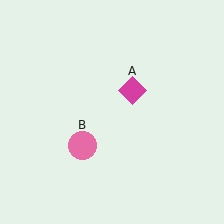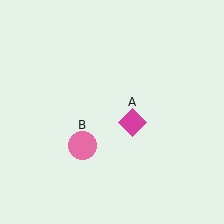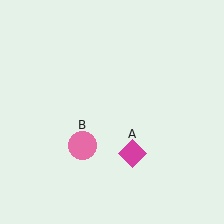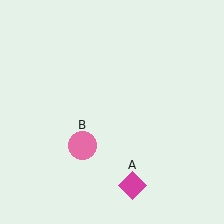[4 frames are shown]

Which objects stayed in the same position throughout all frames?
Pink circle (object B) remained stationary.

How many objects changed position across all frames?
1 object changed position: magenta diamond (object A).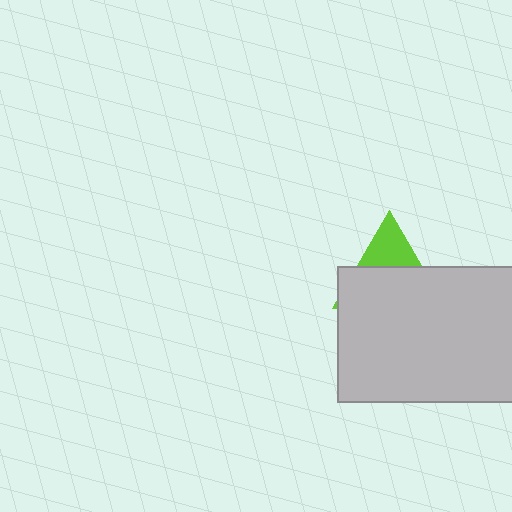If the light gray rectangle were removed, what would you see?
You would see the complete lime triangle.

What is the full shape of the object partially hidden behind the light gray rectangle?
The partially hidden object is a lime triangle.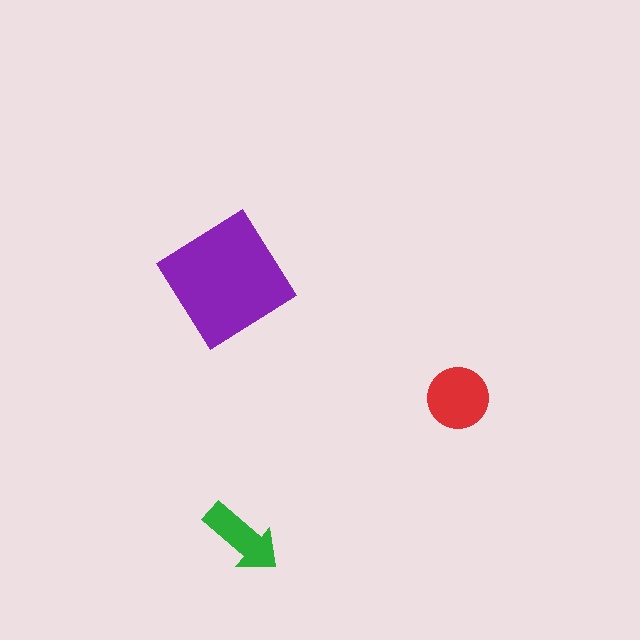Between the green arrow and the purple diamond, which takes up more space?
The purple diamond.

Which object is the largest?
The purple diamond.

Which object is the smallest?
The green arrow.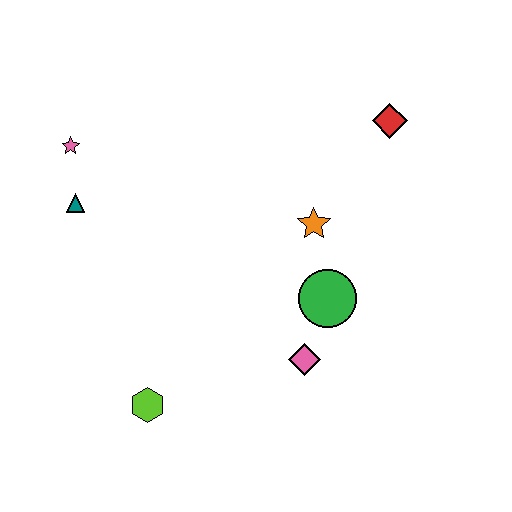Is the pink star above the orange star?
Yes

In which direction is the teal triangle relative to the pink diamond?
The teal triangle is to the left of the pink diamond.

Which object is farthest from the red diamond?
The lime hexagon is farthest from the red diamond.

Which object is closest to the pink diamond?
The green circle is closest to the pink diamond.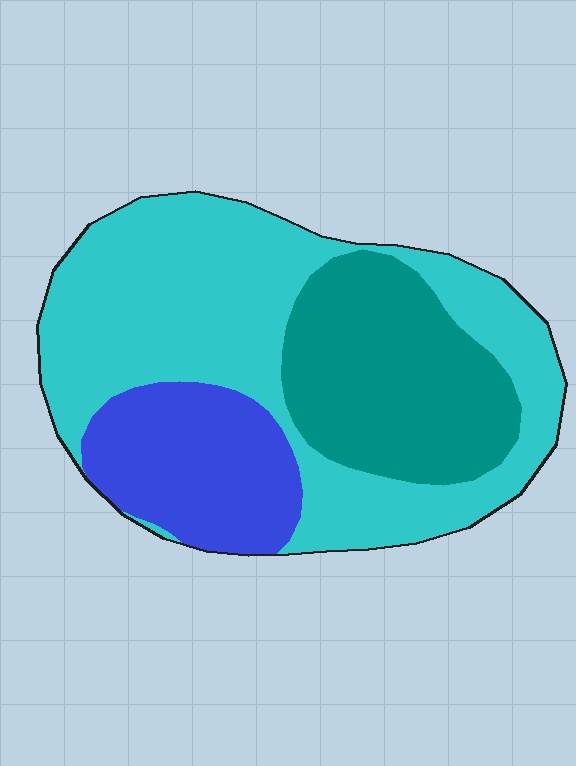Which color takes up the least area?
Blue, at roughly 20%.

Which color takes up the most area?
Cyan, at roughly 55%.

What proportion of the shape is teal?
Teal covers 27% of the shape.